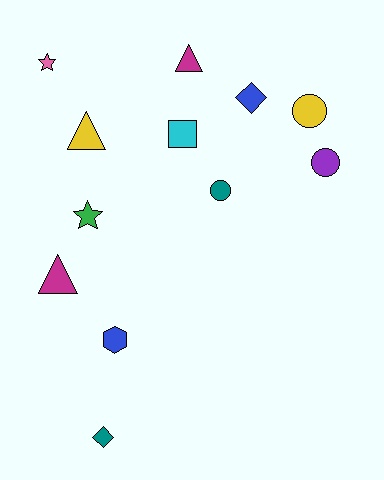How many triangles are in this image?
There are 3 triangles.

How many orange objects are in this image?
There are no orange objects.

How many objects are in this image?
There are 12 objects.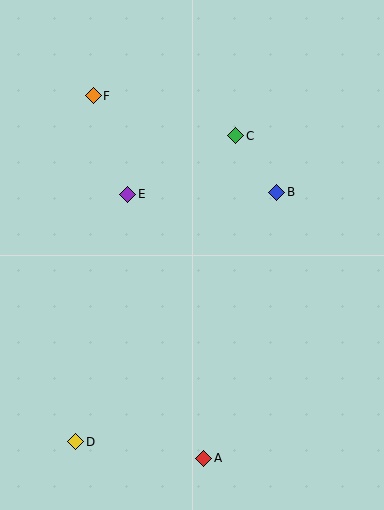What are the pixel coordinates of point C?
Point C is at (235, 136).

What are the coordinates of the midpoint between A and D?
The midpoint between A and D is at (140, 450).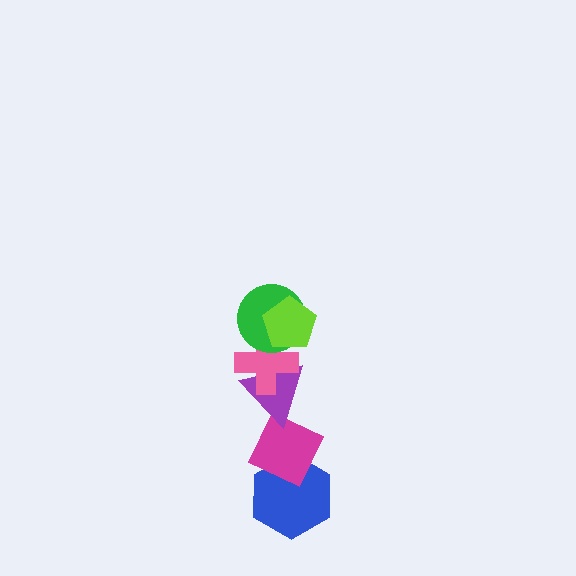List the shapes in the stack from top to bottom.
From top to bottom: the lime pentagon, the green circle, the pink cross, the purple triangle, the magenta diamond, the blue hexagon.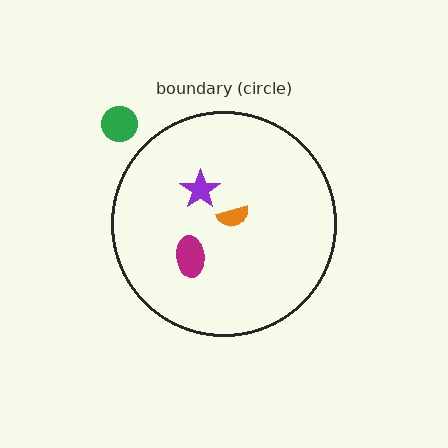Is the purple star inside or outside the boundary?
Inside.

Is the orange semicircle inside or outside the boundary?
Inside.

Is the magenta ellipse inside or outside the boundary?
Inside.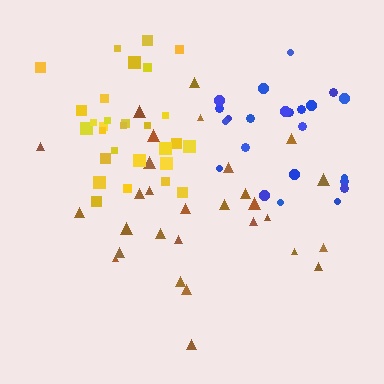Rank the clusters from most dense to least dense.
yellow, blue, brown.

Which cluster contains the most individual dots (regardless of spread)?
Brown (29).